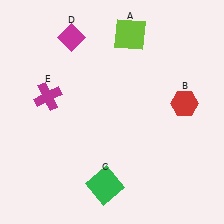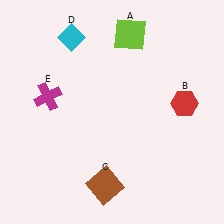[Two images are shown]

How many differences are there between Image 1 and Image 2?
There are 2 differences between the two images.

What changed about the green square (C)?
In Image 1, C is green. In Image 2, it changed to brown.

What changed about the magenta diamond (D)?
In Image 1, D is magenta. In Image 2, it changed to cyan.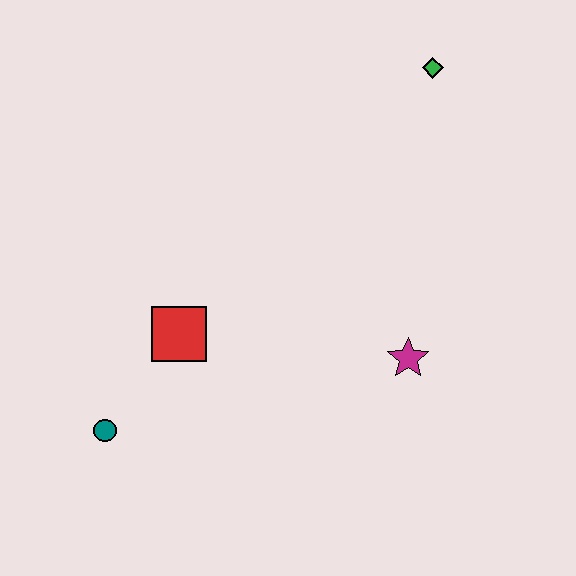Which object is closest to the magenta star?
The red square is closest to the magenta star.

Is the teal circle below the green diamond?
Yes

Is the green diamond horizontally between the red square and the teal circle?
No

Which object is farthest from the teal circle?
The green diamond is farthest from the teal circle.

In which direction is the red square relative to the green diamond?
The red square is below the green diamond.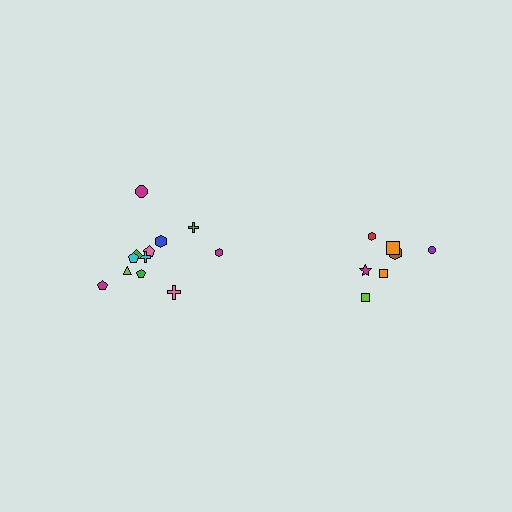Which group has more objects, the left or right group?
The left group.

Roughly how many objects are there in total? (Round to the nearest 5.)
Roughly 20 objects in total.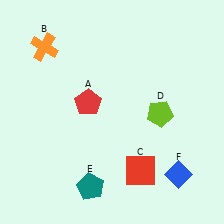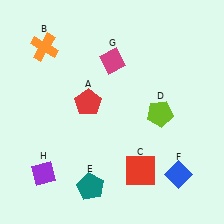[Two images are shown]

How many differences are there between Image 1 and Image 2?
There are 2 differences between the two images.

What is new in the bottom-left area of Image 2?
A purple diamond (H) was added in the bottom-left area of Image 2.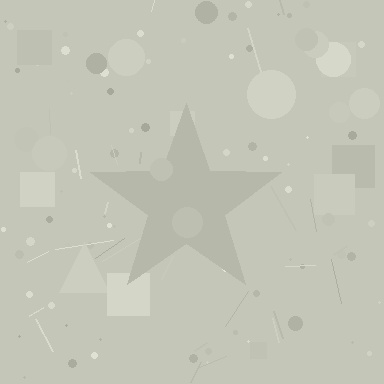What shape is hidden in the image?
A star is hidden in the image.